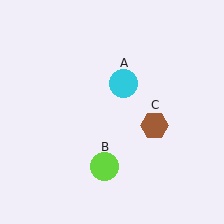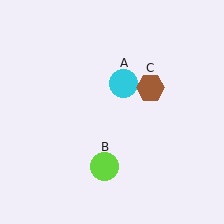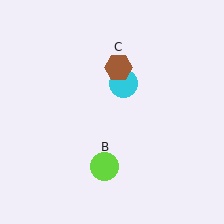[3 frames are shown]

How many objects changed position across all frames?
1 object changed position: brown hexagon (object C).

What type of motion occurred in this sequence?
The brown hexagon (object C) rotated counterclockwise around the center of the scene.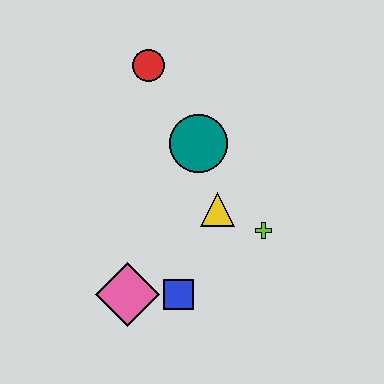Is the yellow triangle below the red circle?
Yes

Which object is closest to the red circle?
The teal circle is closest to the red circle.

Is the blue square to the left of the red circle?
No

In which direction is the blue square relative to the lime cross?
The blue square is to the left of the lime cross.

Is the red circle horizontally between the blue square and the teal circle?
No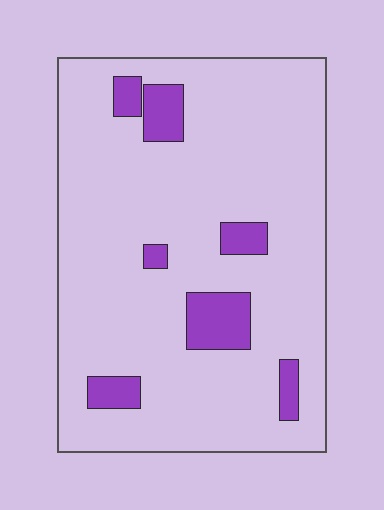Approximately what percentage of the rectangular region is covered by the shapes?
Approximately 10%.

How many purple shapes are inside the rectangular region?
7.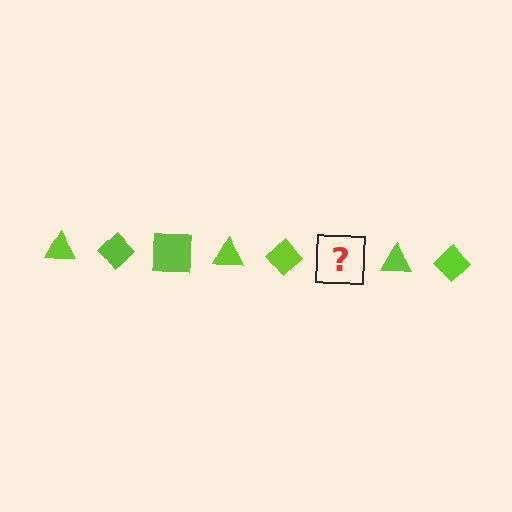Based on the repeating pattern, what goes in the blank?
The blank should be a lime square.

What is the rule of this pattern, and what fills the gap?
The rule is that the pattern cycles through triangle, diamond, square shapes in lime. The gap should be filled with a lime square.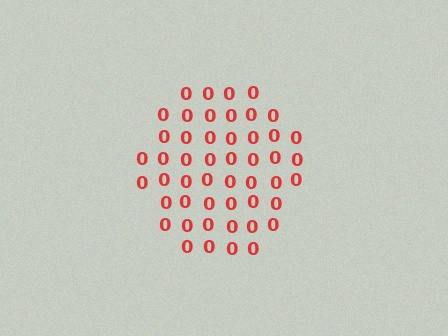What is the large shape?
The large shape is a hexagon.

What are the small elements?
The small elements are digit 0's.